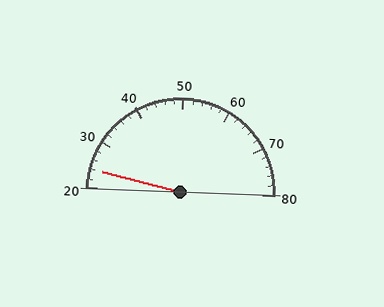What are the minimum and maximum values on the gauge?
The gauge ranges from 20 to 80.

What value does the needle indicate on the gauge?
The needle indicates approximately 24.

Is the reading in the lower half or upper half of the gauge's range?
The reading is in the lower half of the range (20 to 80).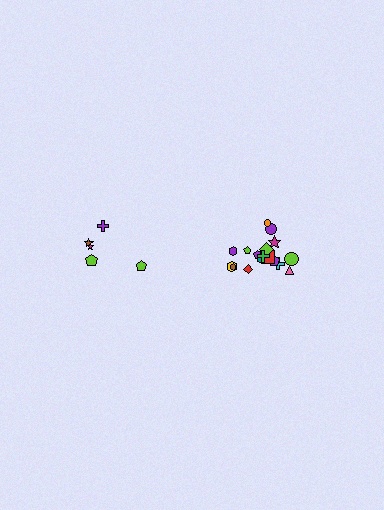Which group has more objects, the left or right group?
The right group.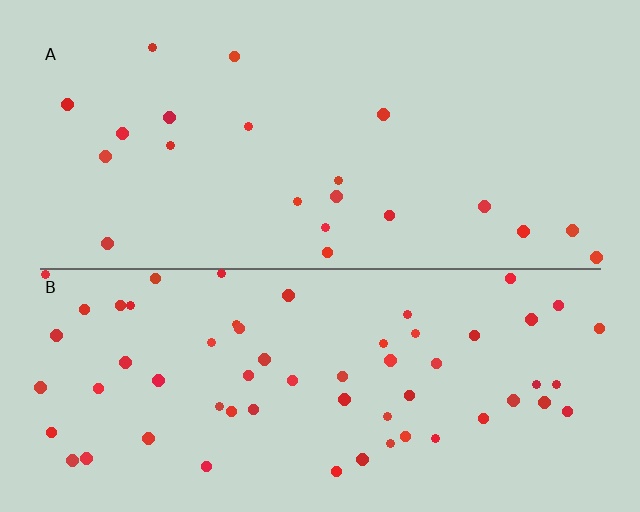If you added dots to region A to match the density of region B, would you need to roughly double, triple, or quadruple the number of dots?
Approximately triple.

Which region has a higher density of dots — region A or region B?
B (the bottom).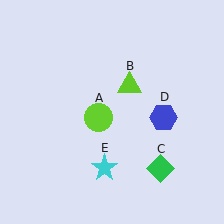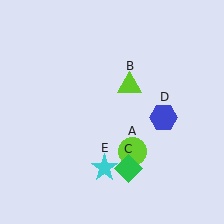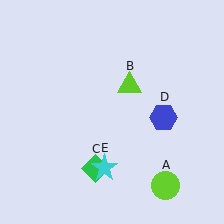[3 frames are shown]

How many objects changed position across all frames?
2 objects changed position: lime circle (object A), green diamond (object C).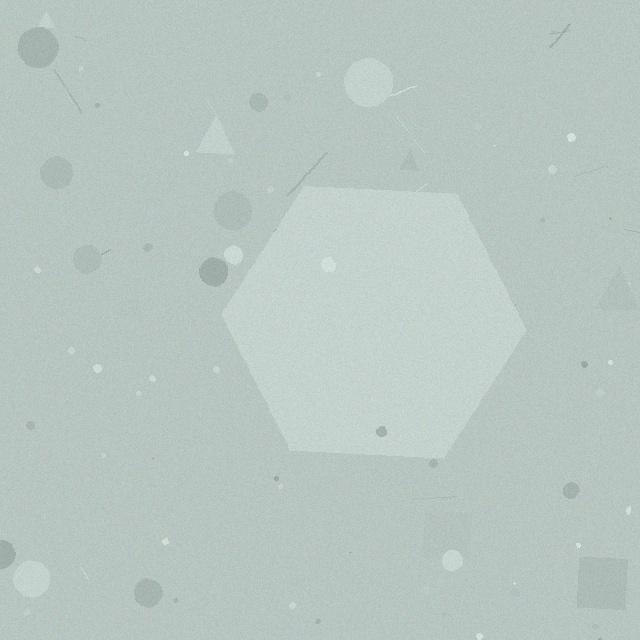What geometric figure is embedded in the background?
A hexagon is embedded in the background.